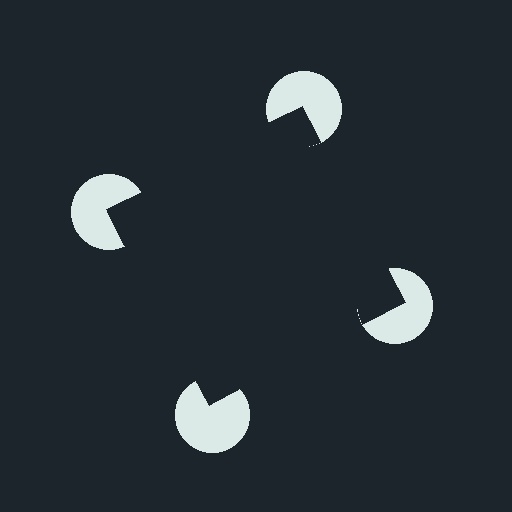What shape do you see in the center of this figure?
An illusory square — its edges are inferred from the aligned wedge cuts in the pac-man discs, not physically drawn.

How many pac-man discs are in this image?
There are 4 — one at each vertex of the illusory square.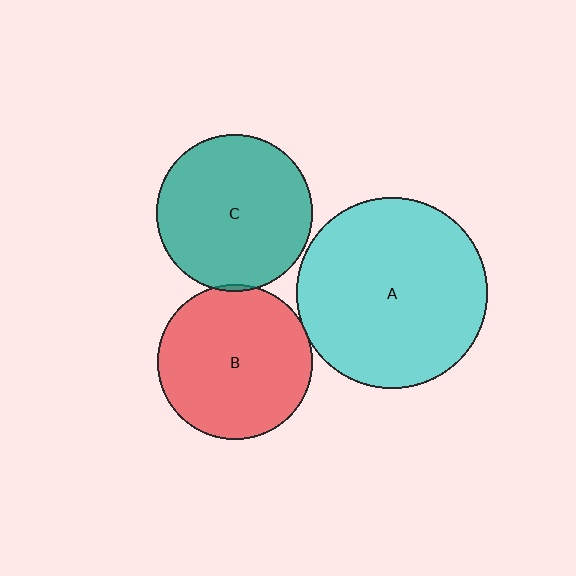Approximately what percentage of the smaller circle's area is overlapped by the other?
Approximately 5%.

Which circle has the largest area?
Circle A (cyan).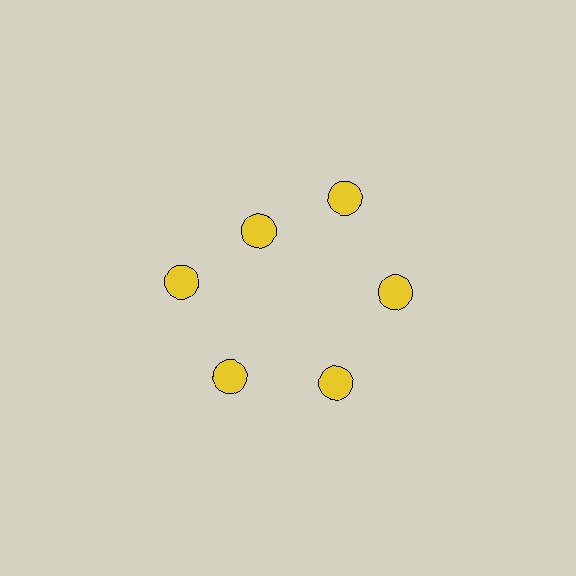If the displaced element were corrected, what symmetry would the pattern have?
It would have 6-fold rotational symmetry — the pattern would map onto itself every 60 degrees.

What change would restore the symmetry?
The symmetry would be restored by moving it outward, back onto the ring so that all 6 circles sit at equal angles and equal distance from the center.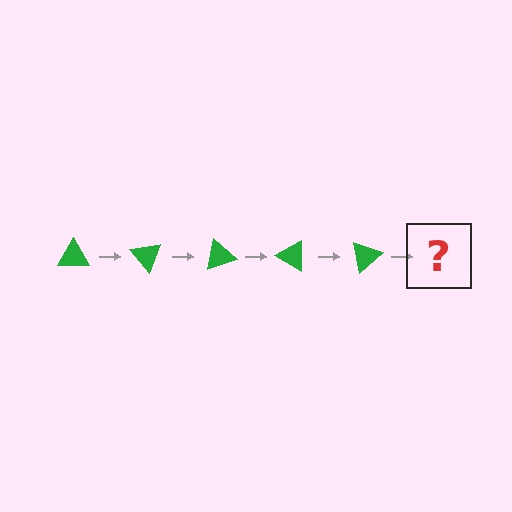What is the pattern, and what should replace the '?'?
The pattern is that the triangle rotates 50 degrees each step. The '?' should be a green triangle rotated 250 degrees.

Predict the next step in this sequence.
The next step is a green triangle rotated 250 degrees.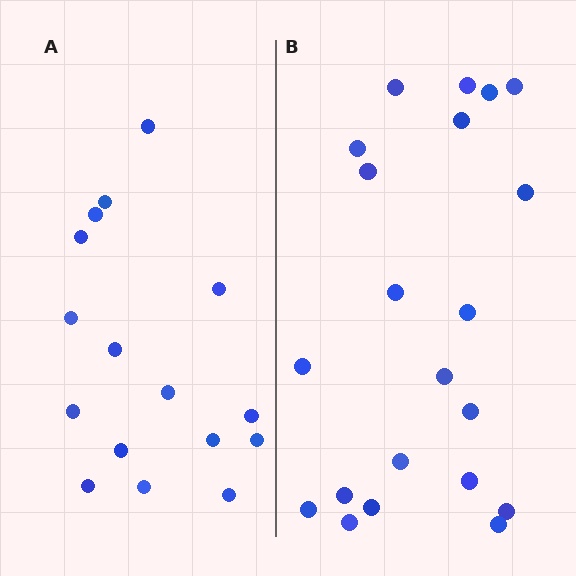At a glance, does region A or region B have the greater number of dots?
Region B (the right region) has more dots.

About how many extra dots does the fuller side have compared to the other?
Region B has about 5 more dots than region A.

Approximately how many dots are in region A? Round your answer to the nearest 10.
About 20 dots. (The exact count is 16, which rounds to 20.)